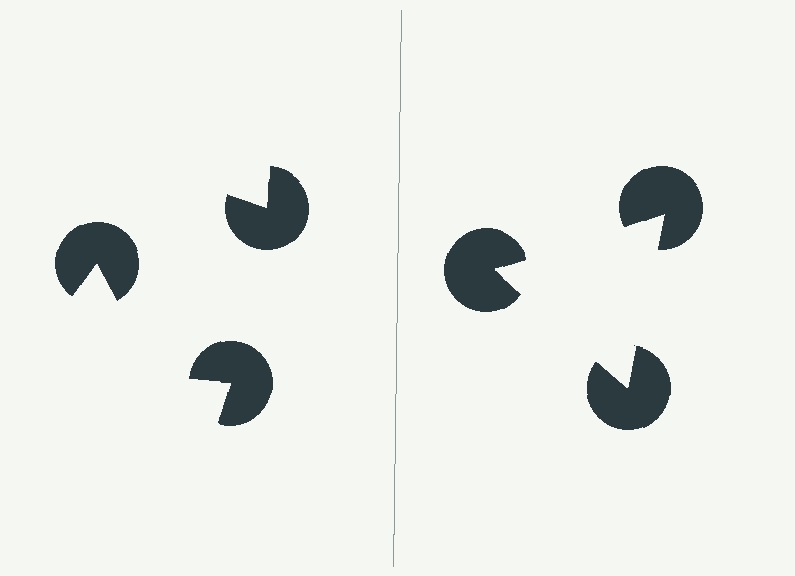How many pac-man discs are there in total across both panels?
6 — 3 on each side.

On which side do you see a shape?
An illusory triangle appears on the right side. On the left side the wedge cuts are rotated, so no coherent shape forms.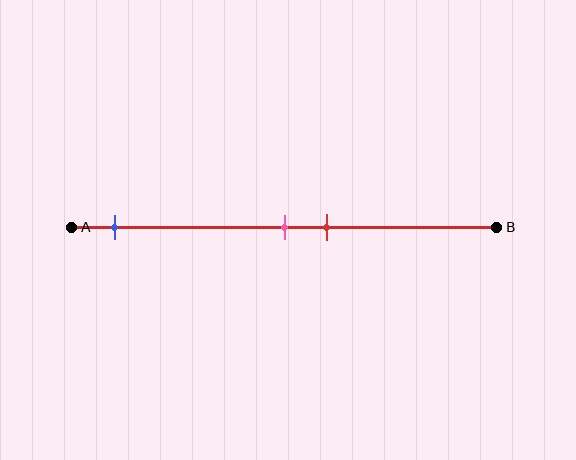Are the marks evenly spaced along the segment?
No, the marks are not evenly spaced.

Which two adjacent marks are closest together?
The pink and red marks are the closest adjacent pair.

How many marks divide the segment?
There are 3 marks dividing the segment.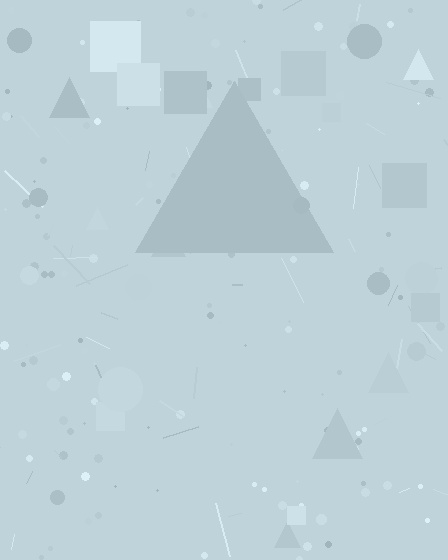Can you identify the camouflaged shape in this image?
The camouflaged shape is a triangle.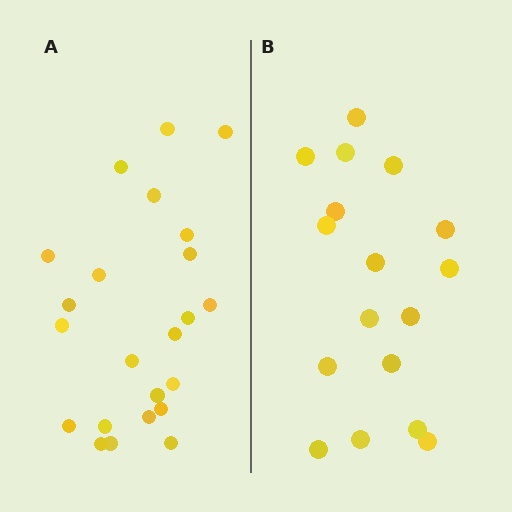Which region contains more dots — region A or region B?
Region A (the left region) has more dots.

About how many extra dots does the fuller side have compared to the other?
Region A has about 6 more dots than region B.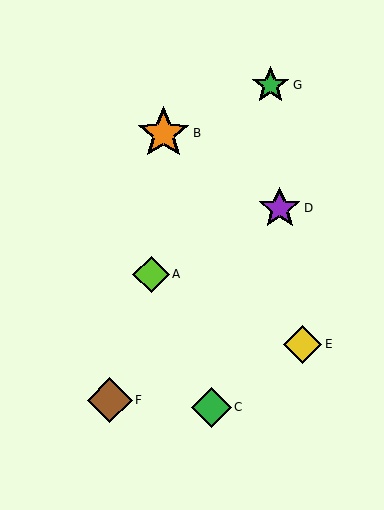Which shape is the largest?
The orange star (labeled B) is the largest.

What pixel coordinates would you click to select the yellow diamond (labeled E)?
Click at (303, 344) to select the yellow diamond E.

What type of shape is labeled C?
Shape C is a green diamond.